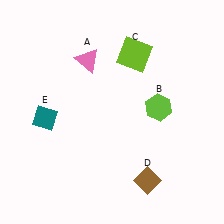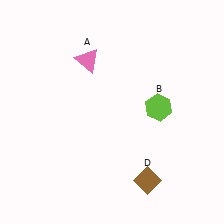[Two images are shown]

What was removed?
The lime square (C), the teal diamond (E) were removed in Image 2.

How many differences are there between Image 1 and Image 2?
There are 2 differences between the two images.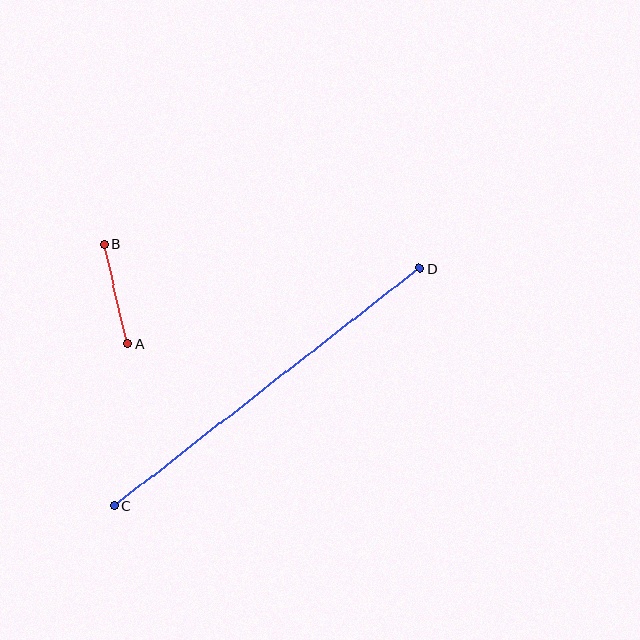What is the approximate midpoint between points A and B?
The midpoint is at approximately (116, 294) pixels.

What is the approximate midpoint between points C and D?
The midpoint is at approximately (267, 387) pixels.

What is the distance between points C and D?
The distance is approximately 387 pixels.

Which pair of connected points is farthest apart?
Points C and D are farthest apart.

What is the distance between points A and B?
The distance is approximately 102 pixels.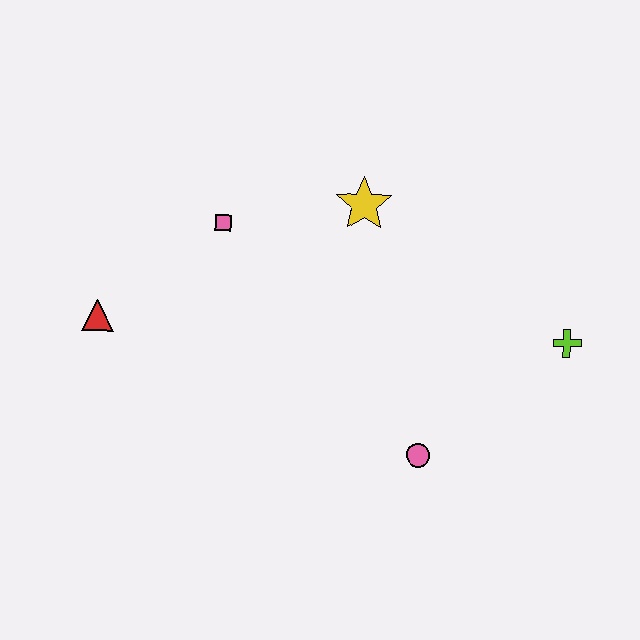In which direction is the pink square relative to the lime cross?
The pink square is to the left of the lime cross.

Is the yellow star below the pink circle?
No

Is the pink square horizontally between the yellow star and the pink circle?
No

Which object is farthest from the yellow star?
The red triangle is farthest from the yellow star.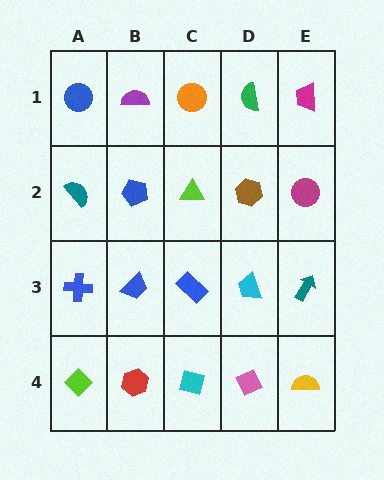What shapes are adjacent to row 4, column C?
A blue rectangle (row 3, column C), a red hexagon (row 4, column B), a pink diamond (row 4, column D).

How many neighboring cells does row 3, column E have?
3.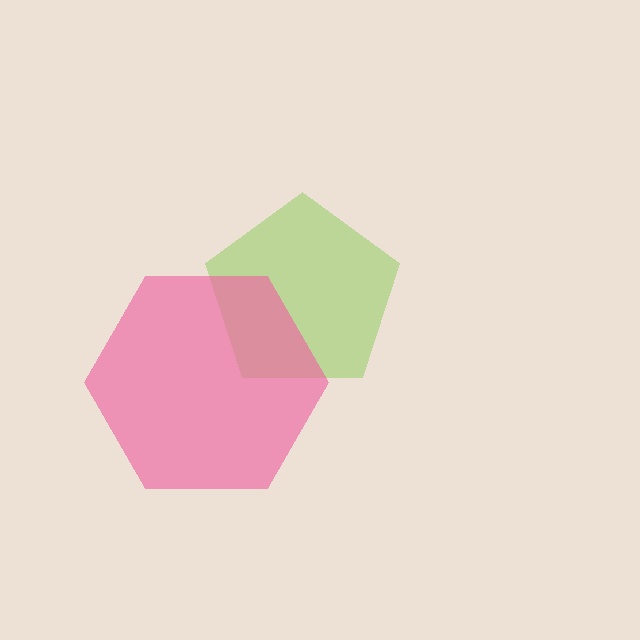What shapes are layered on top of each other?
The layered shapes are: a lime pentagon, a pink hexagon.